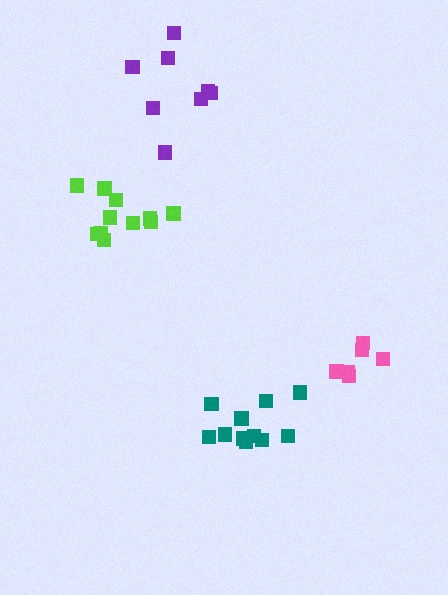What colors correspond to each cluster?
The clusters are colored: teal, lime, pink, purple.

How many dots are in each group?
Group 1: 11 dots, Group 2: 11 dots, Group 3: 6 dots, Group 4: 8 dots (36 total).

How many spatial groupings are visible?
There are 4 spatial groupings.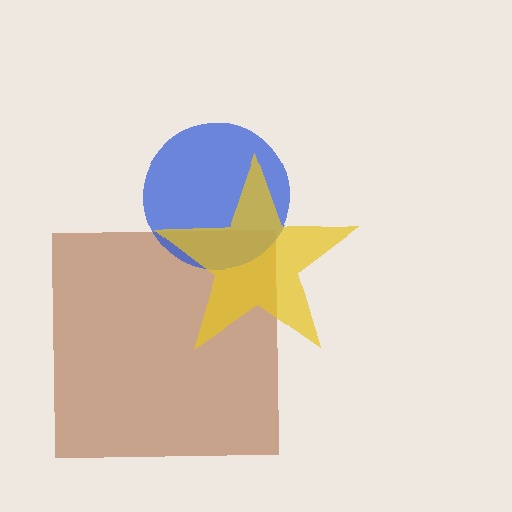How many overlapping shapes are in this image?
There are 3 overlapping shapes in the image.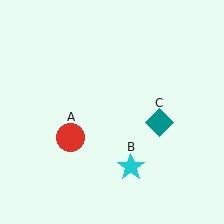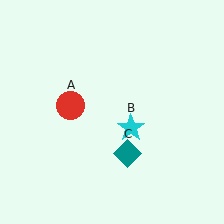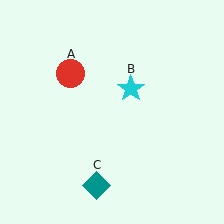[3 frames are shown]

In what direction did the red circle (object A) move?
The red circle (object A) moved up.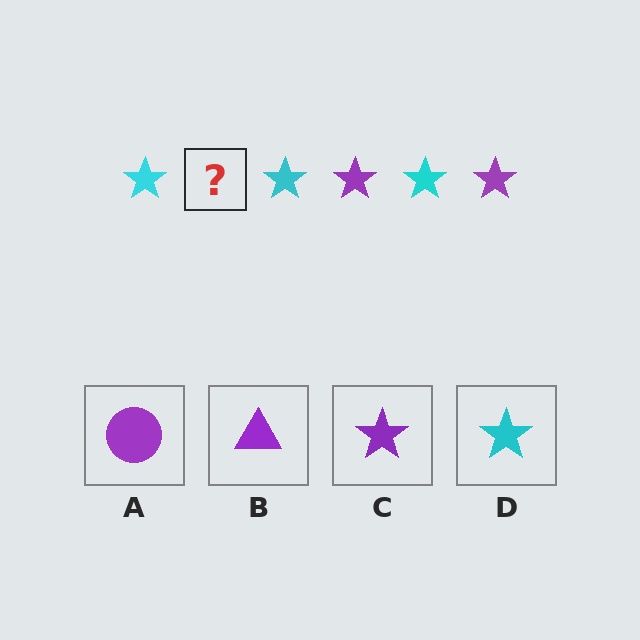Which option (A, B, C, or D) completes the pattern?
C.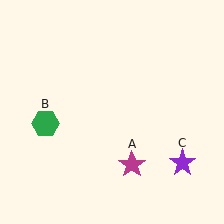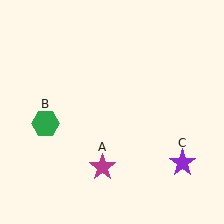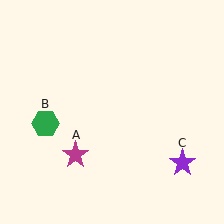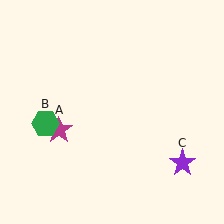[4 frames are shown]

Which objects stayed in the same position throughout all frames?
Green hexagon (object B) and purple star (object C) remained stationary.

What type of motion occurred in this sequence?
The magenta star (object A) rotated clockwise around the center of the scene.